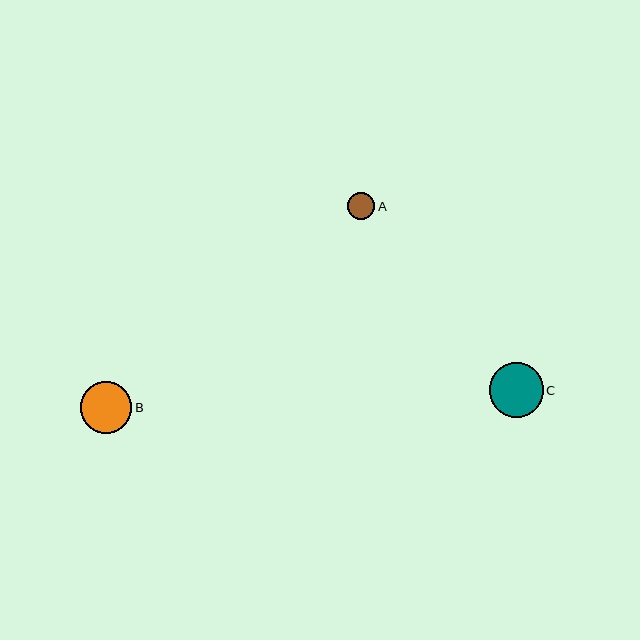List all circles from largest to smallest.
From largest to smallest: C, B, A.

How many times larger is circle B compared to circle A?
Circle B is approximately 1.9 times the size of circle A.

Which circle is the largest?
Circle C is the largest with a size of approximately 54 pixels.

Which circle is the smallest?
Circle A is the smallest with a size of approximately 27 pixels.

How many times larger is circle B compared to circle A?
Circle B is approximately 1.9 times the size of circle A.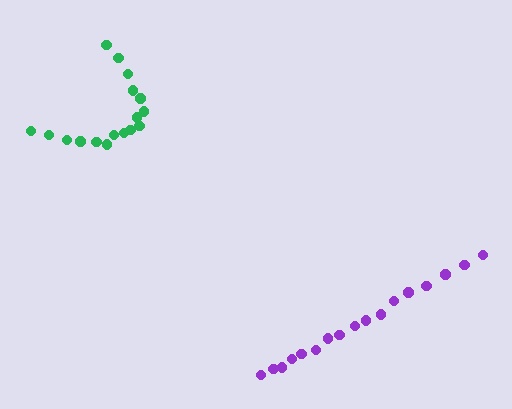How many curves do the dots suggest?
There are 2 distinct paths.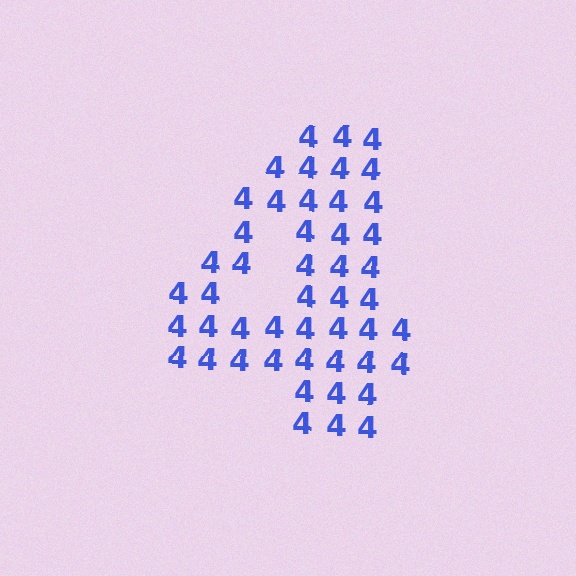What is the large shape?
The large shape is the digit 4.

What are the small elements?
The small elements are digit 4's.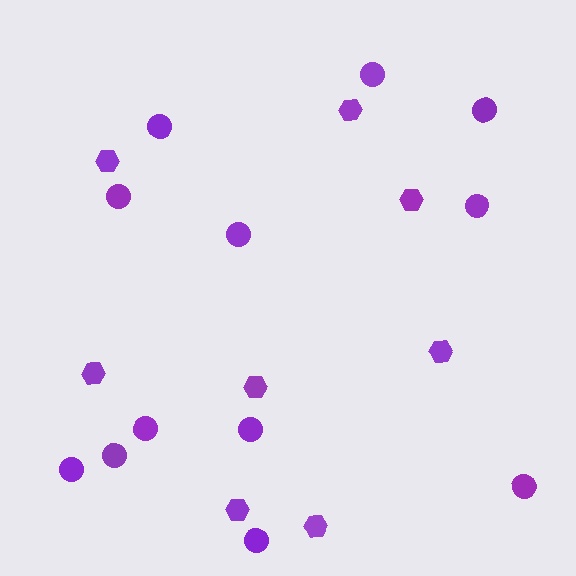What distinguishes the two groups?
There are 2 groups: one group of circles (12) and one group of hexagons (8).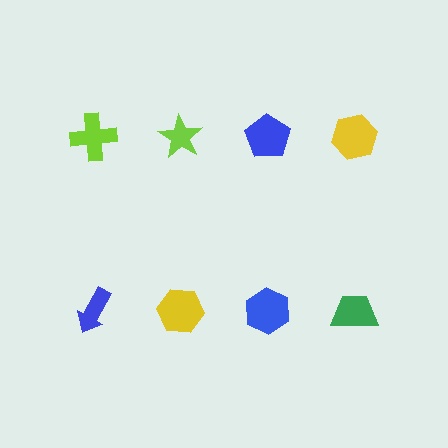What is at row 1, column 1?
A lime cross.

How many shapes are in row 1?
4 shapes.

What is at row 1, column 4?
A yellow hexagon.